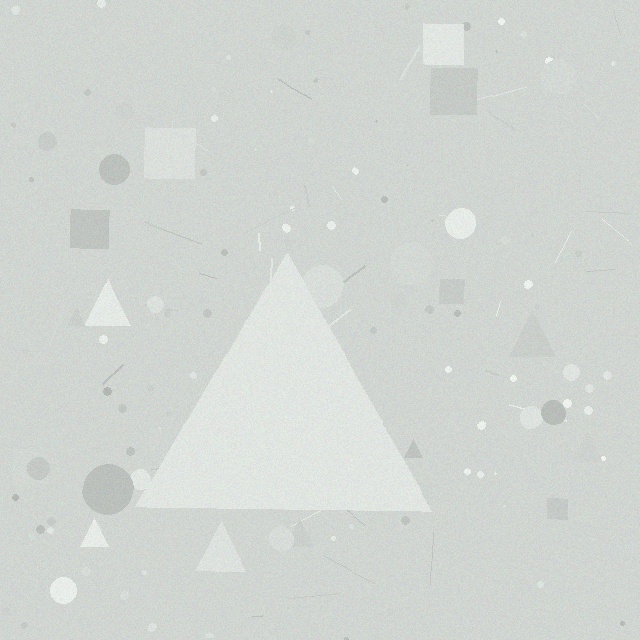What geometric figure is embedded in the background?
A triangle is embedded in the background.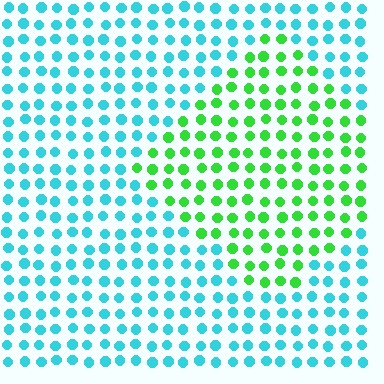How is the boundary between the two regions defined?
The boundary is defined purely by a slight shift in hue (about 62 degrees). Spacing, size, and orientation are identical on both sides.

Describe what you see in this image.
The image is filled with small cyan elements in a uniform arrangement. A diamond-shaped region is visible where the elements are tinted to a slightly different hue, forming a subtle color boundary.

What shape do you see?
I see a diamond.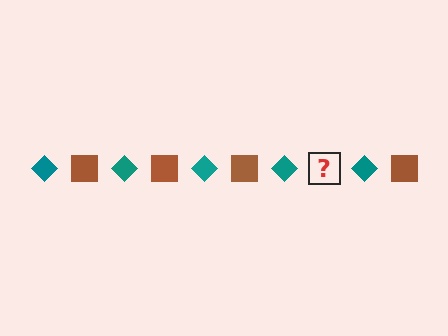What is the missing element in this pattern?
The missing element is a brown square.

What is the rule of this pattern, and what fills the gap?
The rule is that the pattern alternates between teal diamond and brown square. The gap should be filled with a brown square.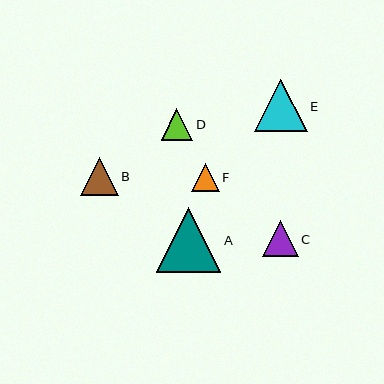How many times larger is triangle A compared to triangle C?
Triangle A is approximately 1.8 times the size of triangle C.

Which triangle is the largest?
Triangle A is the largest with a size of approximately 65 pixels.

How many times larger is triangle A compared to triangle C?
Triangle A is approximately 1.8 times the size of triangle C.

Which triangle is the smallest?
Triangle F is the smallest with a size of approximately 27 pixels.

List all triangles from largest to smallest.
From largest to smallest: A, E, B, C, D, F.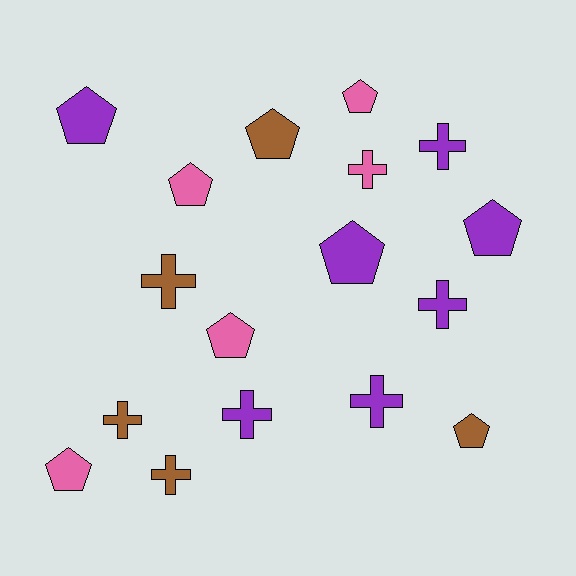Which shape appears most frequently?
Pentagon, with 9 objects.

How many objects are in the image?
There are 17 objects.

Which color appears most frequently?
Purple, with 7 objects.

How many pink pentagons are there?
There are 4 pink pentagons.